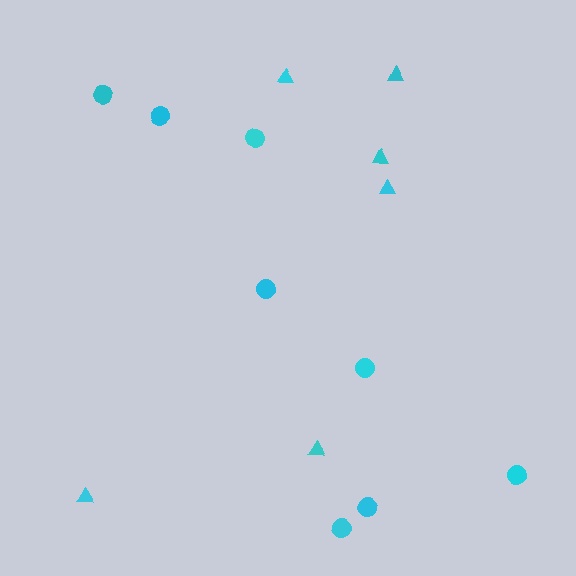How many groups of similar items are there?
There are 2 groups: one group of triangles (6) and one group of circles (8).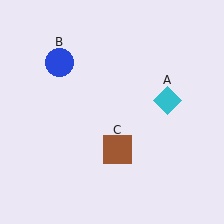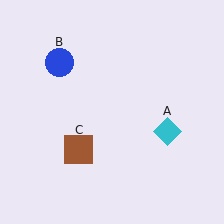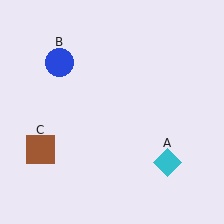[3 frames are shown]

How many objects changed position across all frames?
2 objects changed position: cyan diamond (object A), brown square (object C).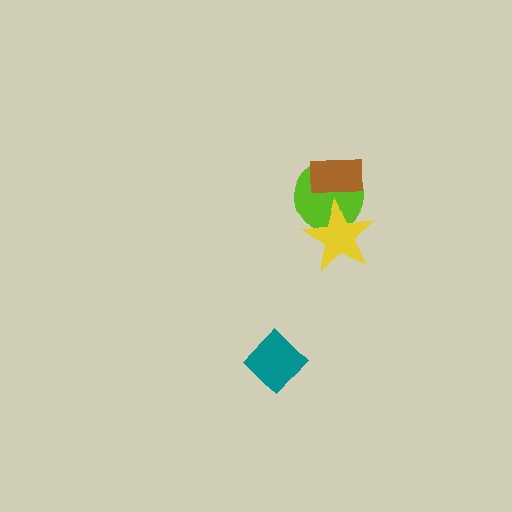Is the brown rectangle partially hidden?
No, no other shape covers it.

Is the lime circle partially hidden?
Yes, it is partially covered by another shape.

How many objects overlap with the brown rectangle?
1 object overlaps with the brown rectangle.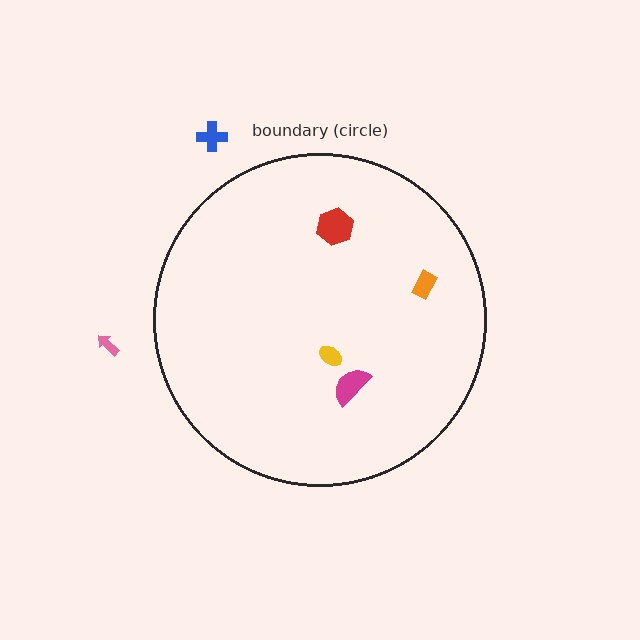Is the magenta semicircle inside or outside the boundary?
Inside.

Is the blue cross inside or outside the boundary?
Outside.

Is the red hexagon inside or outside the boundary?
Inside.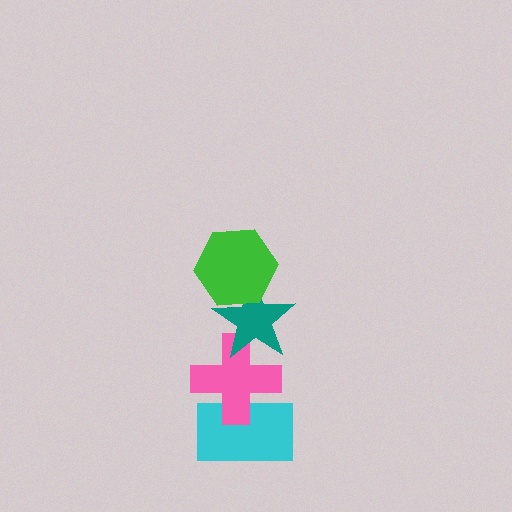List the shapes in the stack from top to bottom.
From top to bottom: the green hexagon, the teal star, the pink cross, the cyan rectangle.